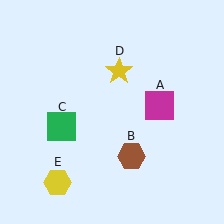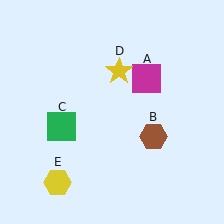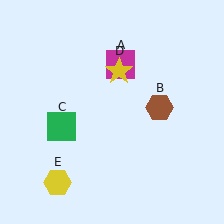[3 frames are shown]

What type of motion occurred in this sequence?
The magenta square (object A), brown hexagon (object B) rotated counterclockwise around the center of the scene.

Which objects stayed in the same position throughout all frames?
Green square (object C) and yellow star (object D) and yellow hexagon (object E) remained stationary.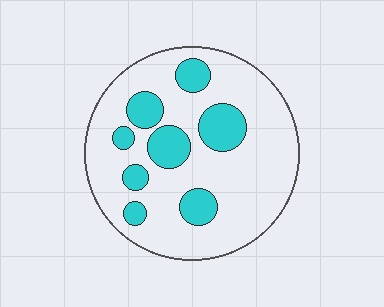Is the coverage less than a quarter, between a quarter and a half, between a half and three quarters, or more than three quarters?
Less than a quarter.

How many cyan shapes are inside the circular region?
8.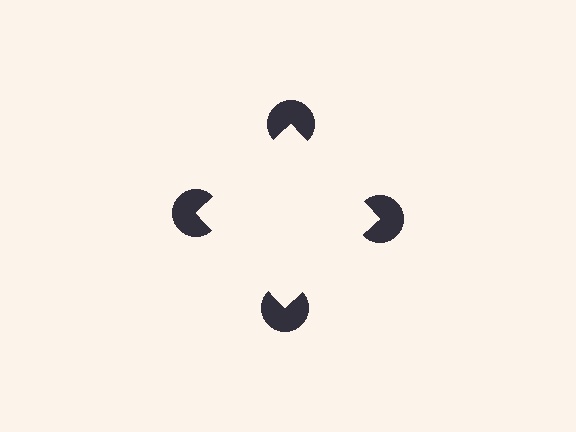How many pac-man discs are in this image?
There are 4 — one at each vertex of the illusory square.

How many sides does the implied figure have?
4 sides.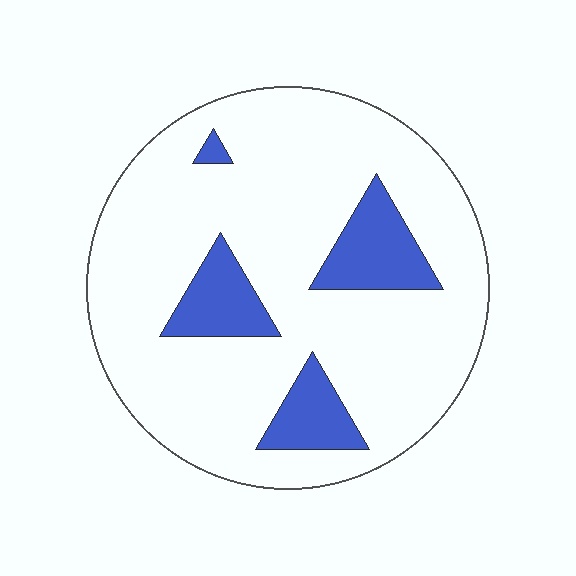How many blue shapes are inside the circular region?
4.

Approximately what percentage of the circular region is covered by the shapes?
Approximately 15%.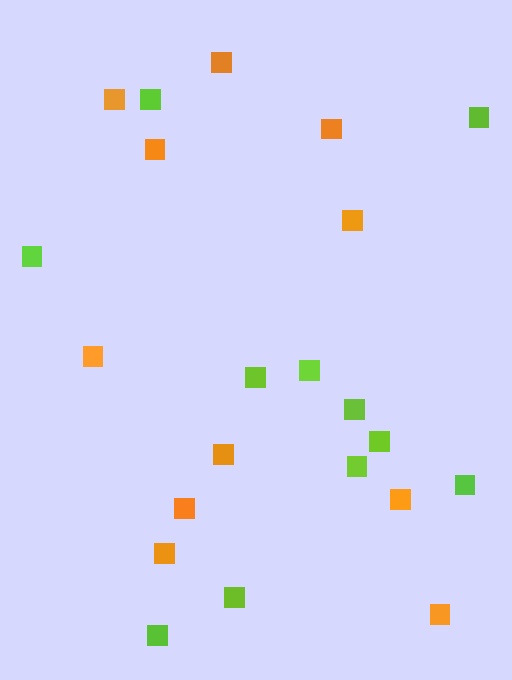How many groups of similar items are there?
There are 2 groups: one group of lime squares (11) and one group of orange squares (11).